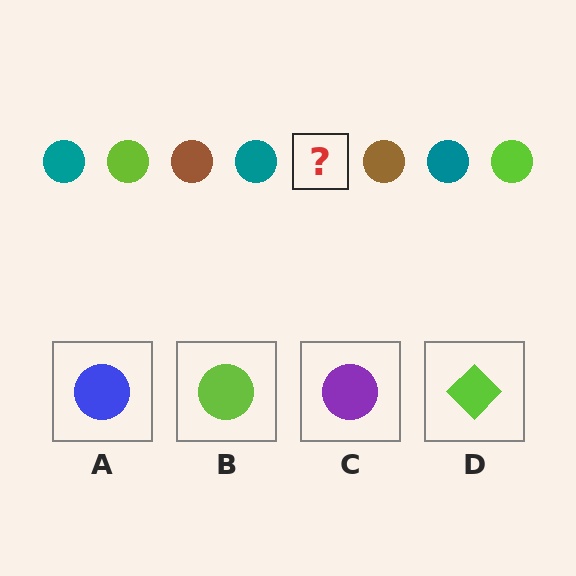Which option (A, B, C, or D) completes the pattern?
B.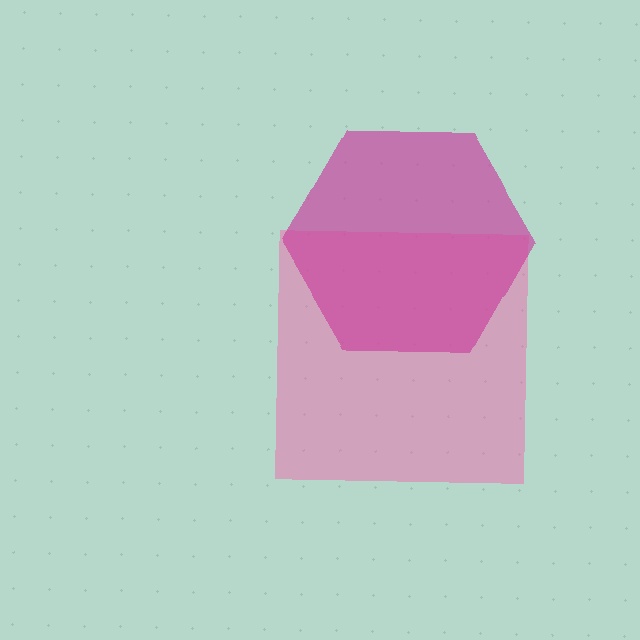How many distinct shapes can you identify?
There are 2 distinct shapes: a pink square, a magenta hexagon.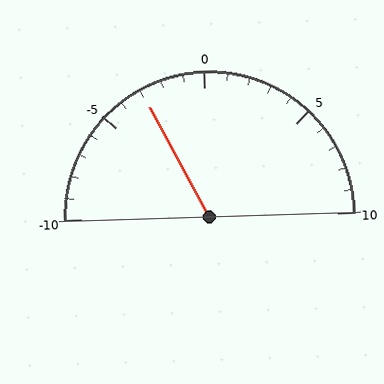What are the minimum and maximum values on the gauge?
The gauge ranges from -10 to 10.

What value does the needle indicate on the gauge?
The needle indicates approximately -3.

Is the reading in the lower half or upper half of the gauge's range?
The reading is in the lower half of the range (-10 to 10).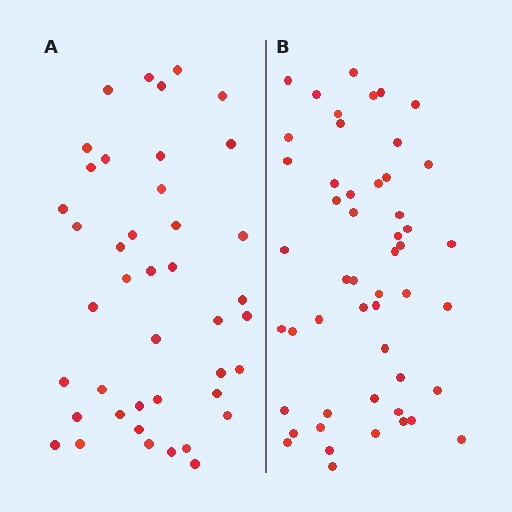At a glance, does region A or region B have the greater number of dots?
Region B (the right region) has more dots.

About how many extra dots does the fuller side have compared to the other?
Region B has roughly 8 or so more dots than region A.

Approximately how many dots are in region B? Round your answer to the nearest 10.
About 50 dots. (The exact count is 51, which rounds to 50.)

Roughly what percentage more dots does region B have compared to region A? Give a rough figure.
About 20% more.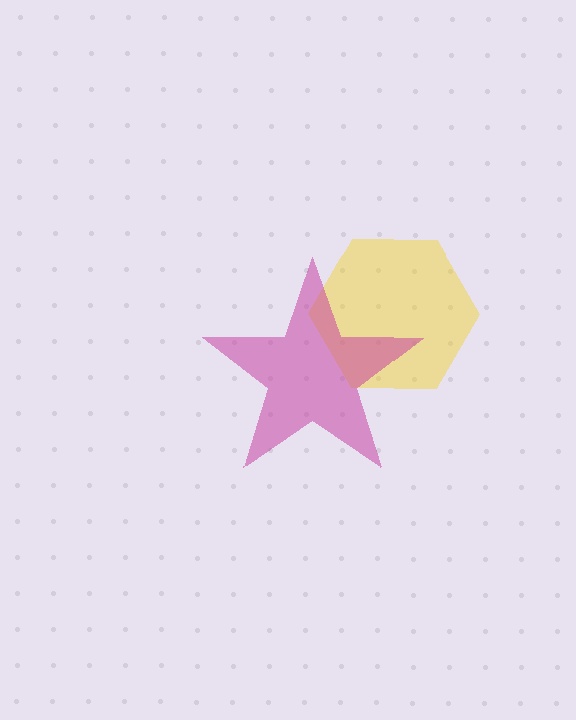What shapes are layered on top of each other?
The layered shapes are: a yellow hexagon, a magenta star.